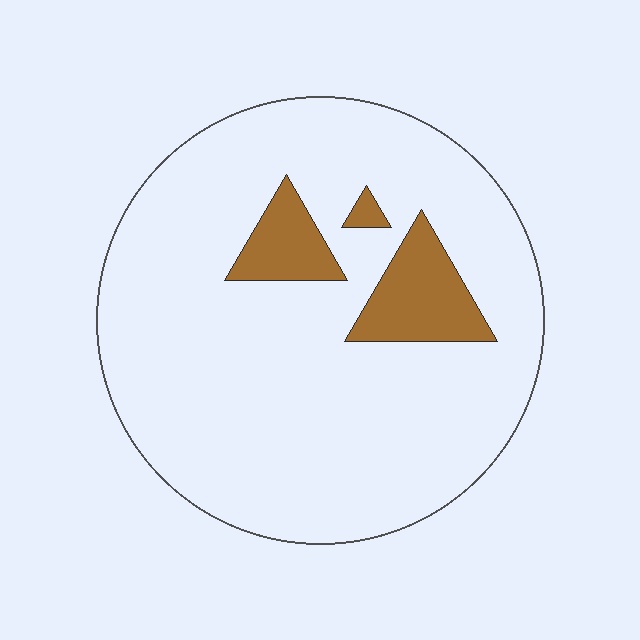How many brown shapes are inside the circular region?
3.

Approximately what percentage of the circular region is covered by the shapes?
Approximately 10%.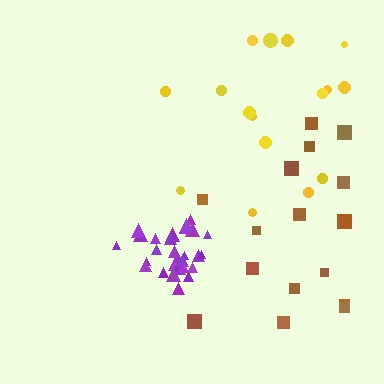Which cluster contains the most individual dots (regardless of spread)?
Purple (31).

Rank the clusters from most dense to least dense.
purple, yellow, brown.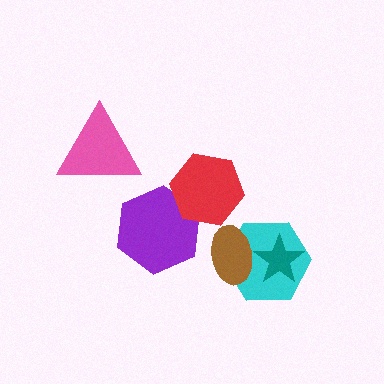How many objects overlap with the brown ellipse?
2 objects overlap with the brown ellipse.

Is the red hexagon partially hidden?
No, no other shape covers it.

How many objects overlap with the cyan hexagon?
2 objects overlap with the cyan hexagon.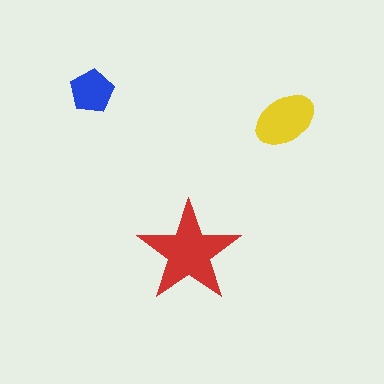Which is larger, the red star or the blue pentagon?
The red star.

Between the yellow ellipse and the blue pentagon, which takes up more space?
The yellow ellipse.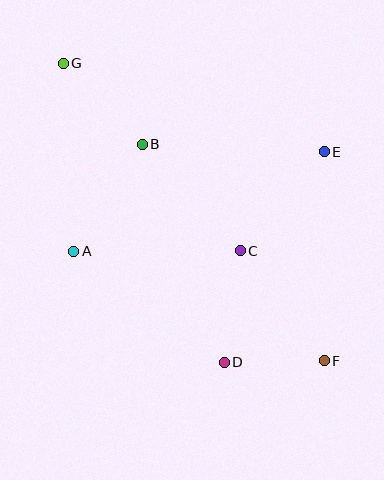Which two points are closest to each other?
Points D and F are closest to each other.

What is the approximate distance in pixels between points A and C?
The distance between A and C is approximately 167 pixels.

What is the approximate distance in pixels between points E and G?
The distance between E and G is approximately 275 pixels.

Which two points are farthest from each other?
Points F and G are farthest from each other.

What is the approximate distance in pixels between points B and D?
The distance between B and D is approximately 233 pixels.